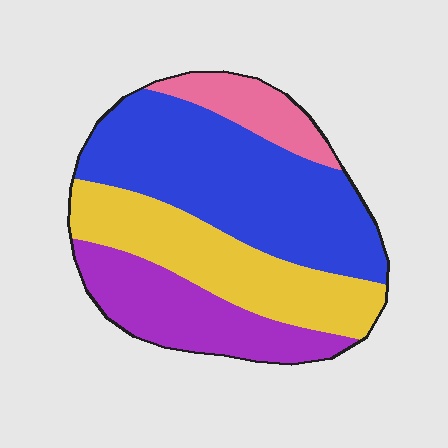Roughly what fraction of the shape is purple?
Purple covers 21% of the shape.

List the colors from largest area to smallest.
From largest to smallest: blue, yellow, purple, pink.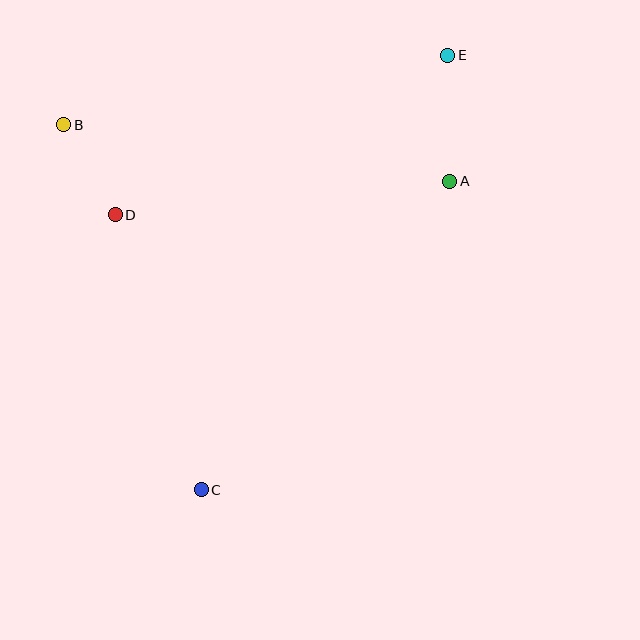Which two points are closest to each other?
Points B and D are closest to each other.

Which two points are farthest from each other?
Points C and E are farthest from each other.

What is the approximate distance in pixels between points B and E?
The distance between B and E is approximately 390 pixels.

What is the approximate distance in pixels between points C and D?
The distance between C and D is approximately 288 pixels.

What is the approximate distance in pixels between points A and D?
The distance between A and D is approximately 336 pixels.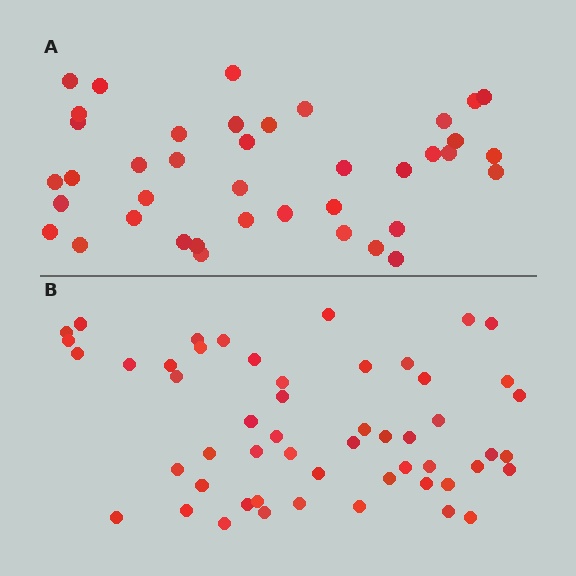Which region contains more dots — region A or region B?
Region B (the bottom region) has more dots.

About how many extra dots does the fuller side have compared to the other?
Region B has approximately 15 more dots than region A.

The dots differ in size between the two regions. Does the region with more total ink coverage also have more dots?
No. Region A has more total ink coverage because its dots are larger, but region B actually contains more individual dots. Total area can be misleading — the number of items is what matters here.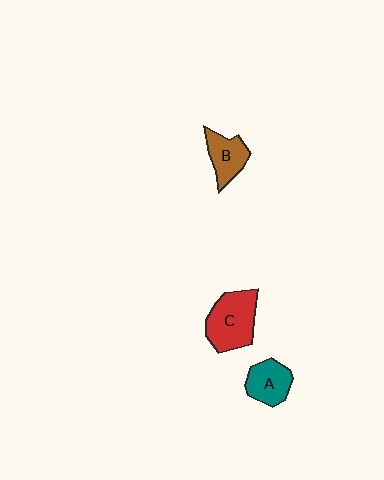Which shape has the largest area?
Shape C (red).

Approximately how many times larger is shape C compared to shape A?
Approximately 1.5 times.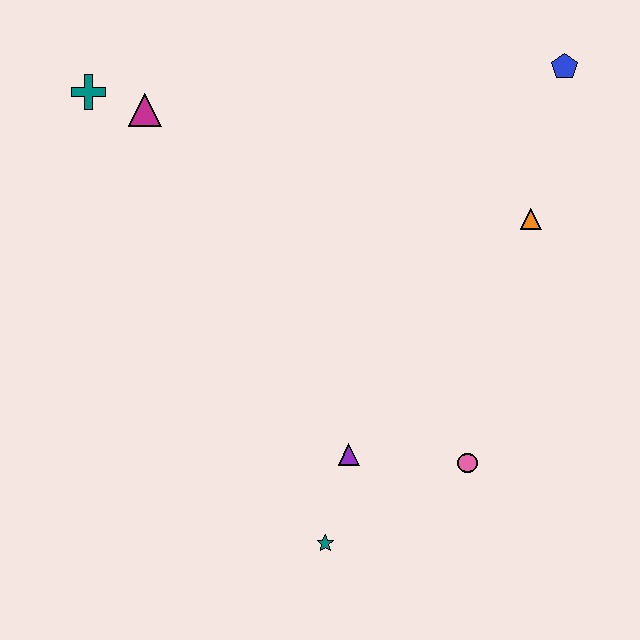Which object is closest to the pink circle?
The purple triangle is closest to the pink circle.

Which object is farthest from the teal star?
The blue pentagon is farthest from the teal star.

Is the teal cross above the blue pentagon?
No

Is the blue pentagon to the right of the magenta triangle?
Yes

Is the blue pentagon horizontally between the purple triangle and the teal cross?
No